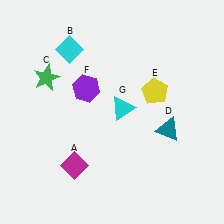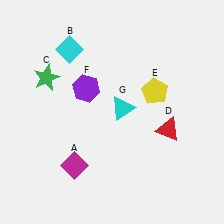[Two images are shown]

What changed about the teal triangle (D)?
In Image 1, D is teal. In Image 2, it changed to red.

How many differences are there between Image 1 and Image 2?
There is 1 difference between the two images.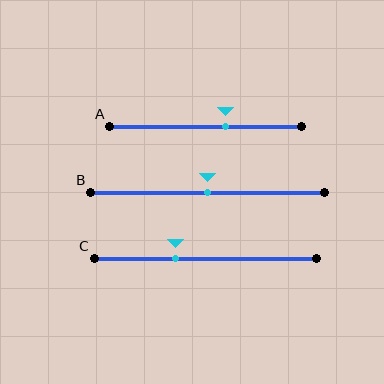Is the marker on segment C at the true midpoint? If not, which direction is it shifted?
No, the marker on segment C is shifted to the left by about 14% of the segment length.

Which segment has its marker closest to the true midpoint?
Segment B has its marker closest to the true midpoint.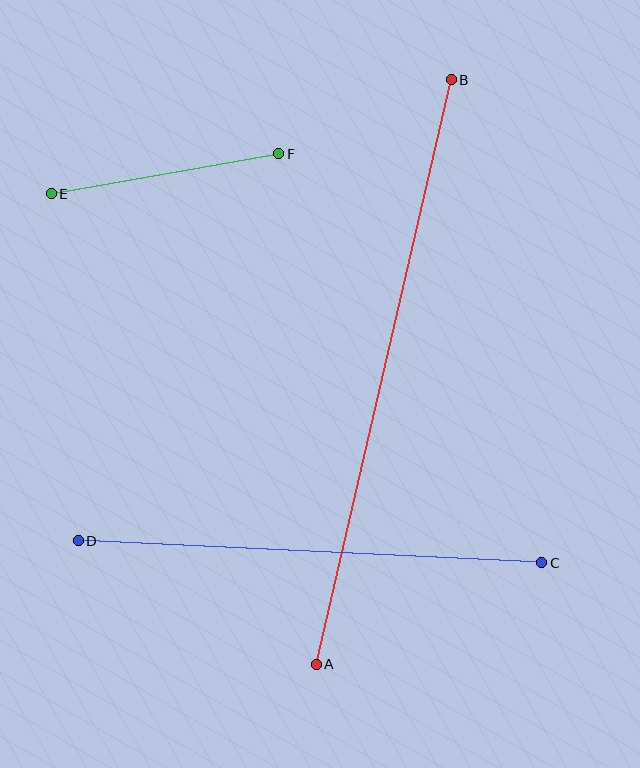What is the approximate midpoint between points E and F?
The midpoint is at approximately (165, 174) pixels.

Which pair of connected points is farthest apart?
Points A and B are farthest apart.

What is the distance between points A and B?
The distance is approximately 600 pixels.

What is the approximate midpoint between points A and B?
The midpoint is at approximately (384, 372) pixels.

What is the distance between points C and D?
The distance is approximately 464 pixels.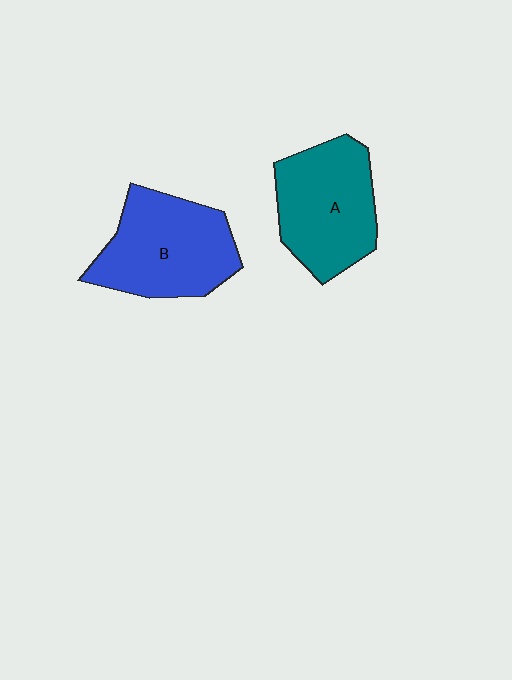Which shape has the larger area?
Shape B (blue).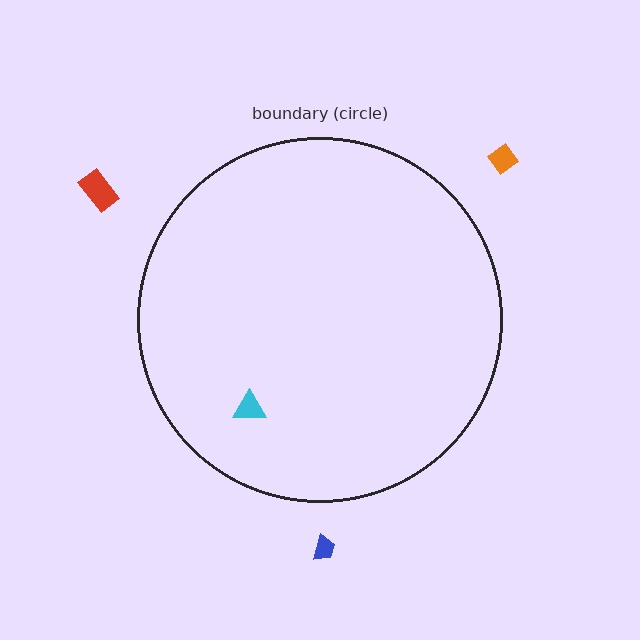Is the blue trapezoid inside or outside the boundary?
Outside.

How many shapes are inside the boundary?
1 inside, 3 outside.